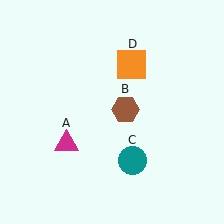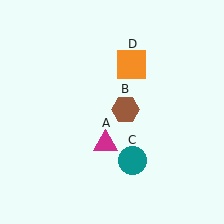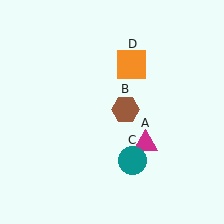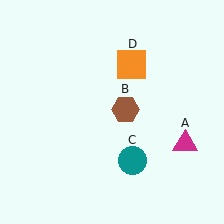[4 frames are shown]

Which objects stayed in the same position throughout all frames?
Brown hexagon (object B) and teal circle (object C) and orange square (object D) remained stationary.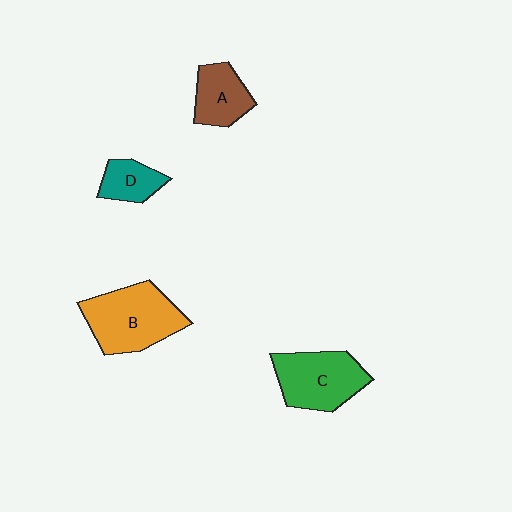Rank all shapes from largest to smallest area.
From largest to smallest: B (orange), C (green), A (brown), D (teal).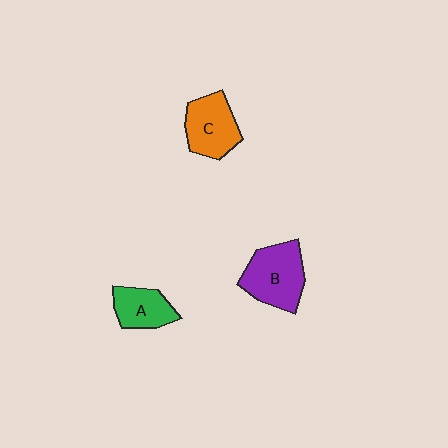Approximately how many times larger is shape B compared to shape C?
Approximately 1.2 times.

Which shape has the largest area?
Shape B (purple).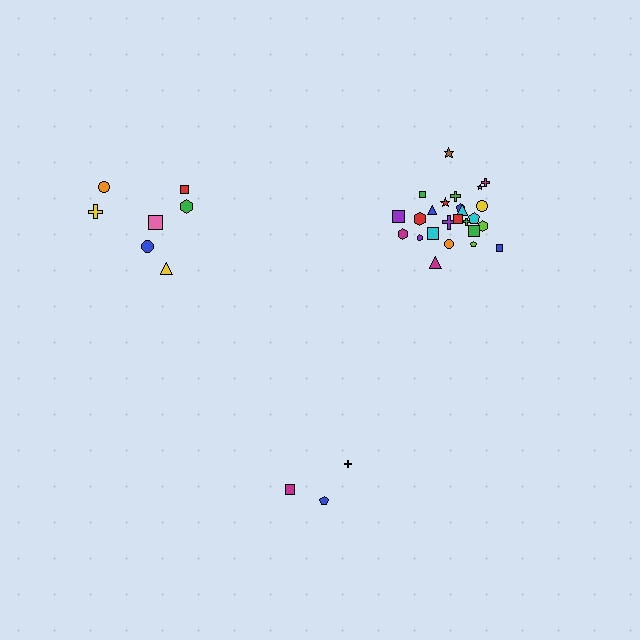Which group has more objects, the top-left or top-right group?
The top-right group.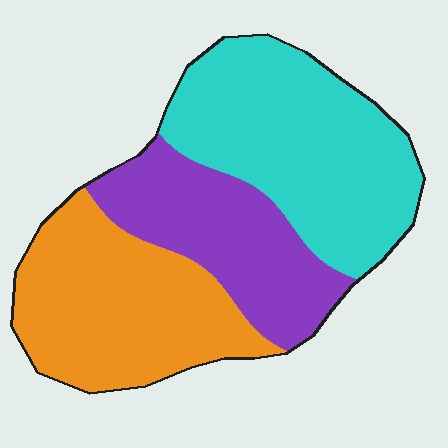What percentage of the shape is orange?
Orange covers roughly 35% of the shape.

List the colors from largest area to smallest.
From largest to smallest: cyan, orange, purple.